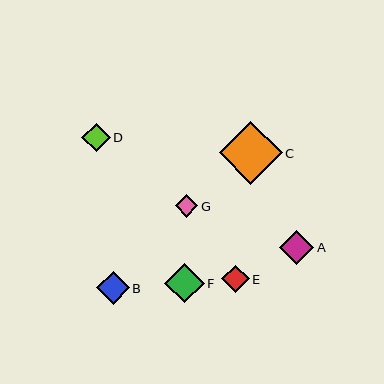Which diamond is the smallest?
Diamond G is the smallest with a size of approximately 23 pixels.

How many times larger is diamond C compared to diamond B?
Diamond C is approximately 1.9 times the size of diamond B.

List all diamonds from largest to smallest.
From largest to smallest: C, F, A, B, D, E, G.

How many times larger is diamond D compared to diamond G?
Diamond D is approximately 1.3 times the size of diamond G.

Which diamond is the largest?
Diamond C is the largest with a size of approximately 63 pixels.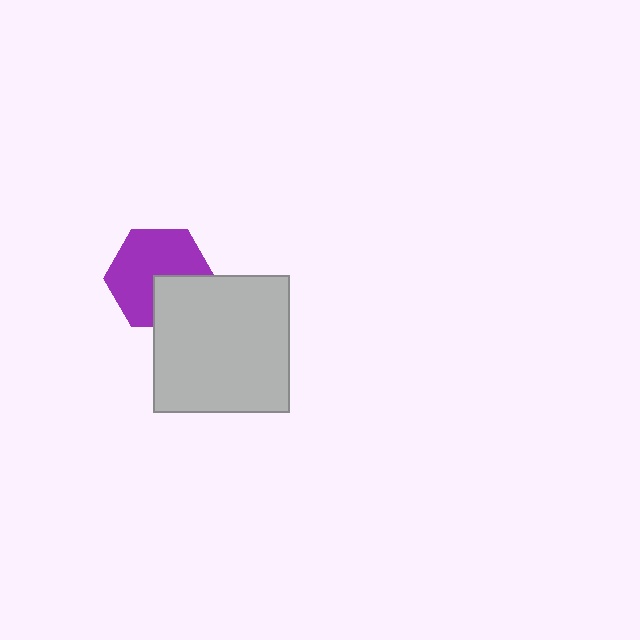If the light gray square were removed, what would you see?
You would see the complete purple hexagon.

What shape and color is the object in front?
The object in front is a light gray square.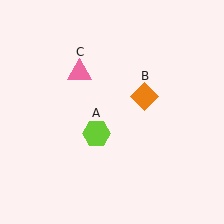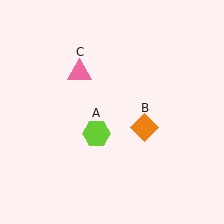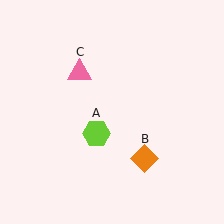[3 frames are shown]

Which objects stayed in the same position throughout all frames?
Lime hexagon (object A) and pink triangle (object C) remained stationary.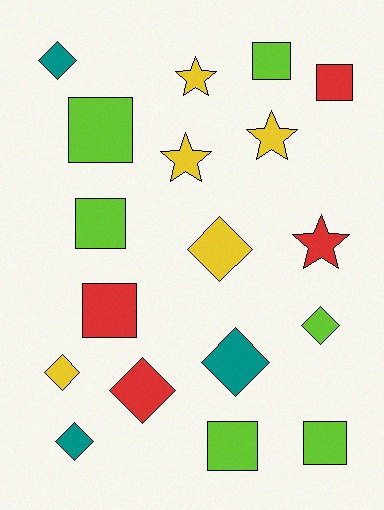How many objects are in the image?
There are 18 objects.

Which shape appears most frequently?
Diamond, with 7 objects.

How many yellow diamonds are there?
There are 2 yellow diamonds.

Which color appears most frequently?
Lime, with 6 objects.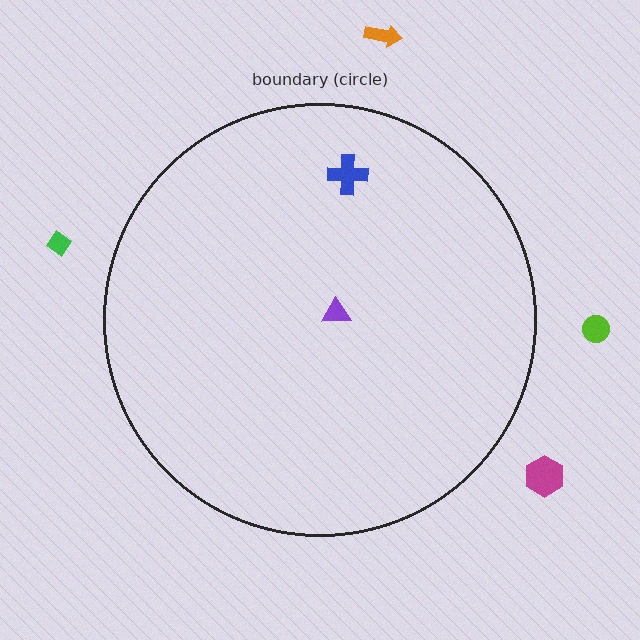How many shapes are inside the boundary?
2 inside, 4 outside.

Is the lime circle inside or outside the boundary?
Outside.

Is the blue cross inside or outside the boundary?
Inside.